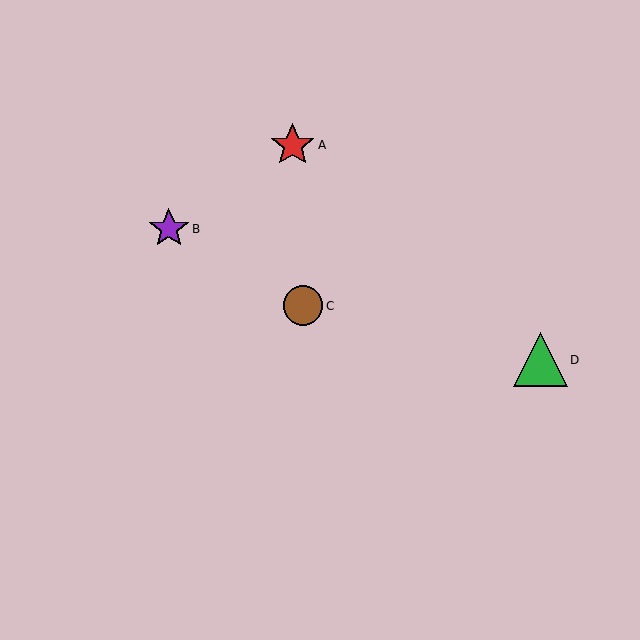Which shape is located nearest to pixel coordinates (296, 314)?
The brown circle (labeled C) at (303, 306) is nearest to that location.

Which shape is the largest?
The green triangle (labeled D) is the largest.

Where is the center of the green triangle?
The center of the green triangle is at (540, 360).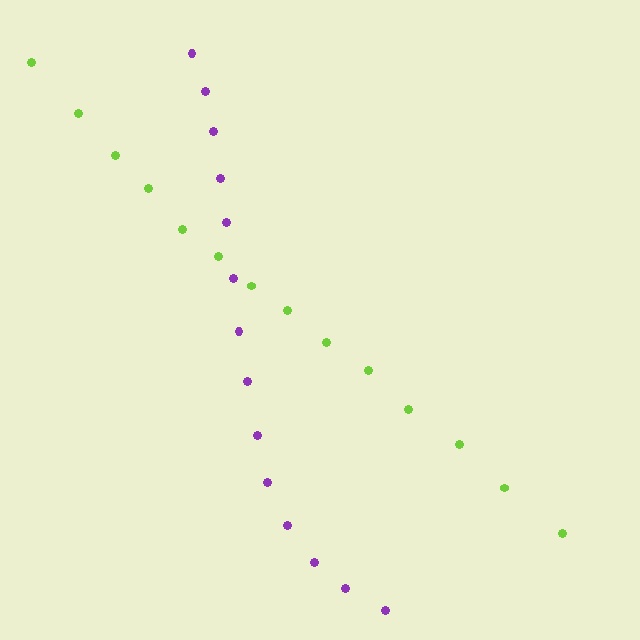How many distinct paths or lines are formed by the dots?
There are 2 distinct paths.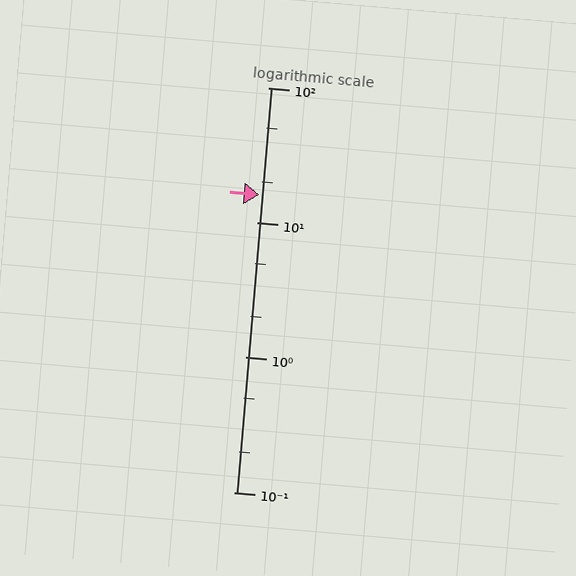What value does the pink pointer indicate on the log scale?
The pointer indicates approximately 16.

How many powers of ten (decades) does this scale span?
The scale spans 3 decades, from 0.1 to 100.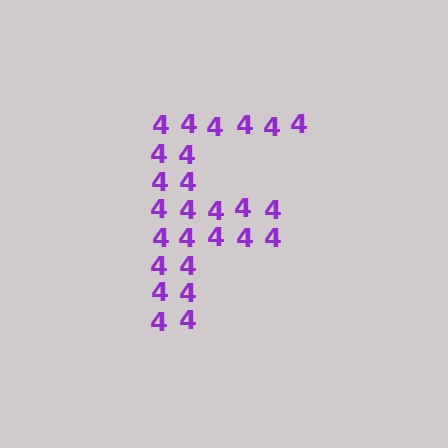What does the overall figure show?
The overall figure shows the letter F.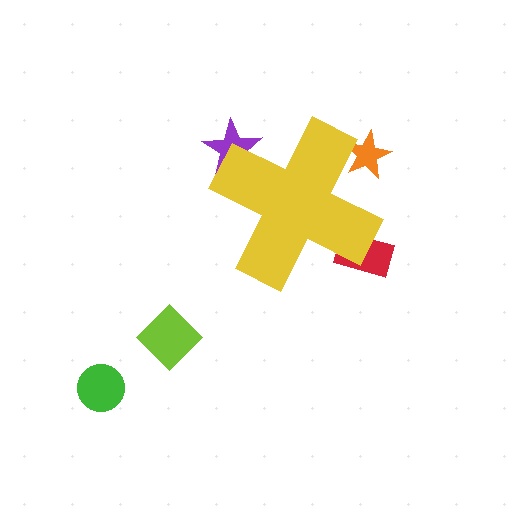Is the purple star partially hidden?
Yes, the purple star is partially hidden behind the yellow cross.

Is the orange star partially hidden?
Yes, the orange star is partially hidden behind the yellow cross.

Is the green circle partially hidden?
No, the green circle is fully visible.